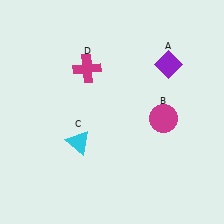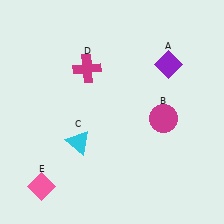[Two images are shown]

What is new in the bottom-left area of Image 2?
A pink diamond (E) was added in the bottom-left area of Image 2.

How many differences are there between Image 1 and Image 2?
There is 1 difference between the two images.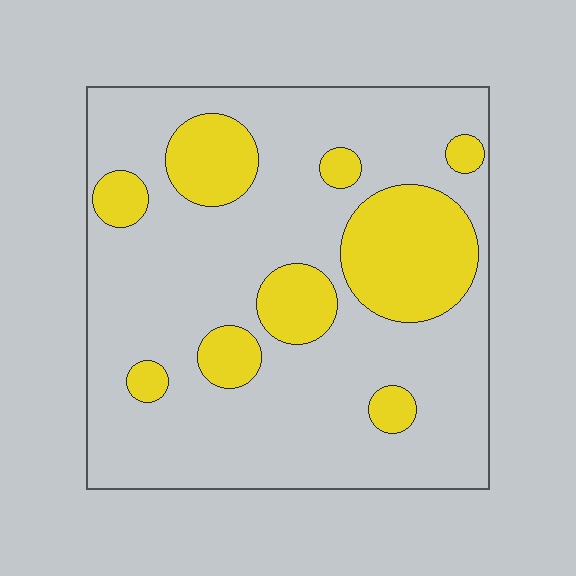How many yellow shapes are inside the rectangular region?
9.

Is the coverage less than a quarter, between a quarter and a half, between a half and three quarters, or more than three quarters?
Less than a quarter.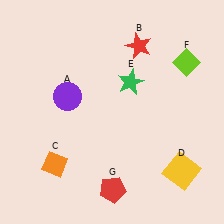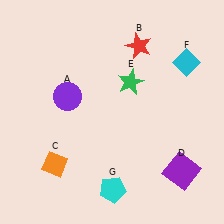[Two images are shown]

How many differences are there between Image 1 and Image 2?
There are 3 differences between the two images.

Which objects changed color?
D changed from yellow to purple. F changed from lime to cyan. G changed from red to cyan.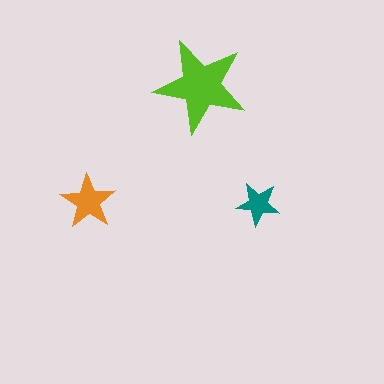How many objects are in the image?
There are 3 objects in the image.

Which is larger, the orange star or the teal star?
The orange one.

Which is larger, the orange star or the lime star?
The lime one.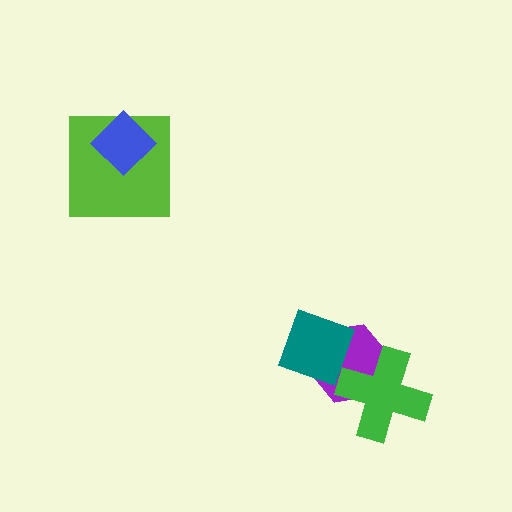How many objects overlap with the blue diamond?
1 object overlaps with the blue diamond.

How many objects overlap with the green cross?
1 object overlaps with the green cross.